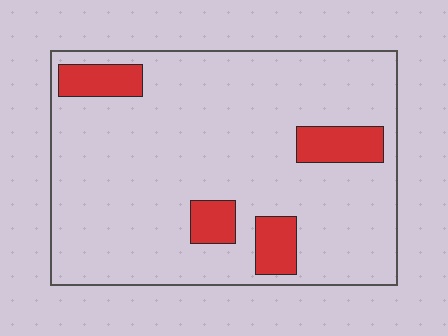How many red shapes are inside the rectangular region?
4.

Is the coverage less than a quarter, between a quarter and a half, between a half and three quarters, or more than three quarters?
Less than a quarter.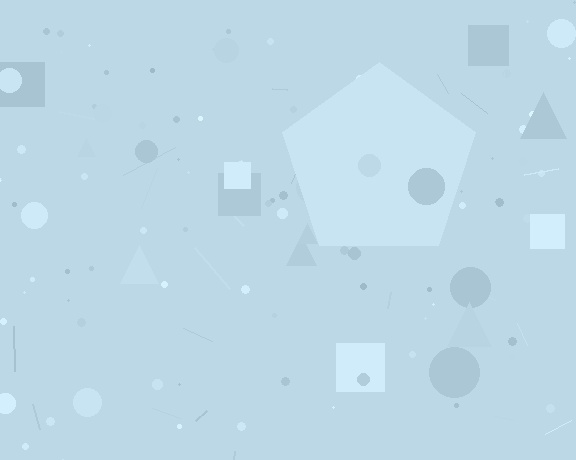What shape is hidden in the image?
A pentagon is hidden in the image.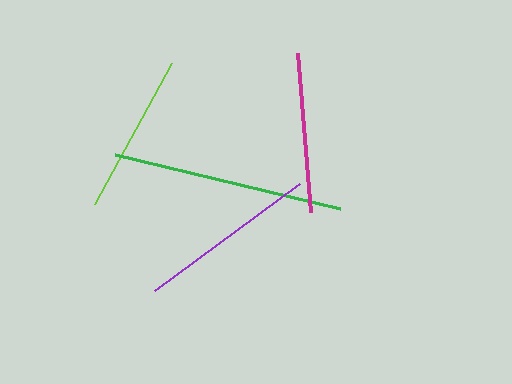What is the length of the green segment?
The green segment is approximately 231 pixels long.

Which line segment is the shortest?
The magenta line is the shortest at approximately 160 pixels.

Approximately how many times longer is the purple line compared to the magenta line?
The purple line is approximately 1.1 times the length of the magenta line.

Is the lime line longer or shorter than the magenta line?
The lime line is longer than the magenta line.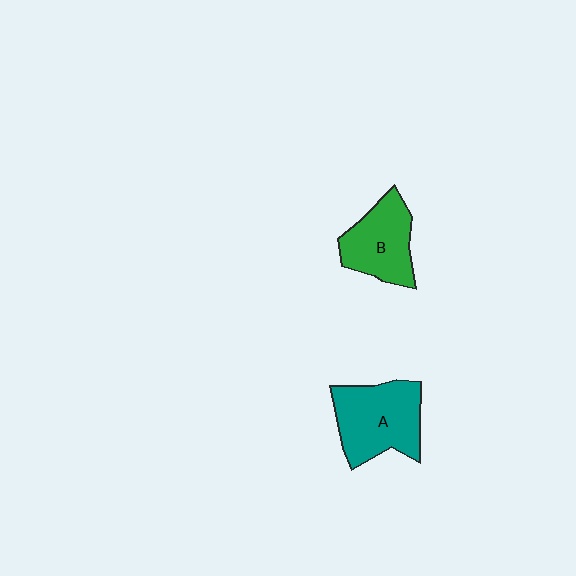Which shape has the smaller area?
Shape B (green).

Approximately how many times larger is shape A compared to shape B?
Approximately 1.2 times.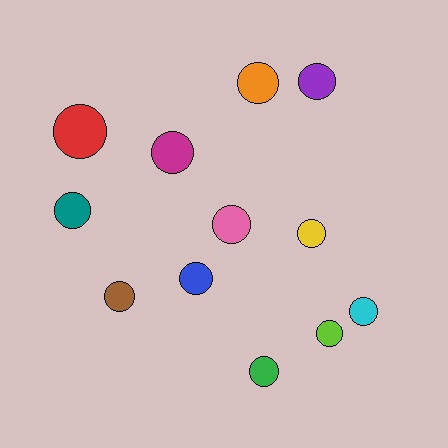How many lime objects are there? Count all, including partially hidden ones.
There is 1 lime object.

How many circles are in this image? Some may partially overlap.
There are 12 circles.